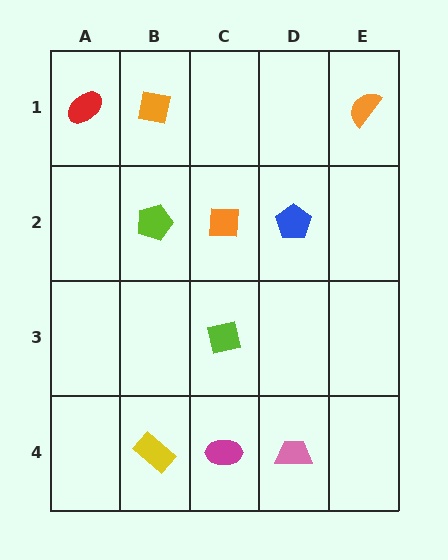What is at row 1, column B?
An orange square.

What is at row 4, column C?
A magenta ellipse.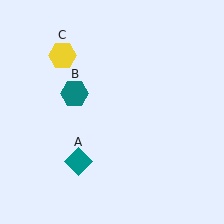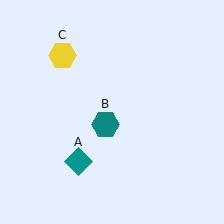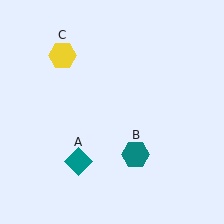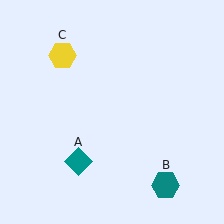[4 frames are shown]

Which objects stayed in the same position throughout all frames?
Teal diamond (object A) and yellow hexagon (object C) remained stationary.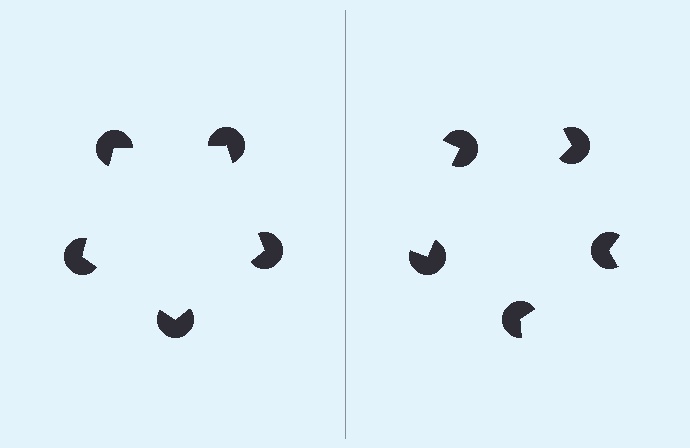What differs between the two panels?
The pac-man discs are positioned identically on both sides; only the wedge orientations differ. On the left they align to a pentagon; on the right they are misaligned.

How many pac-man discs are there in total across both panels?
10 — 5 on each side.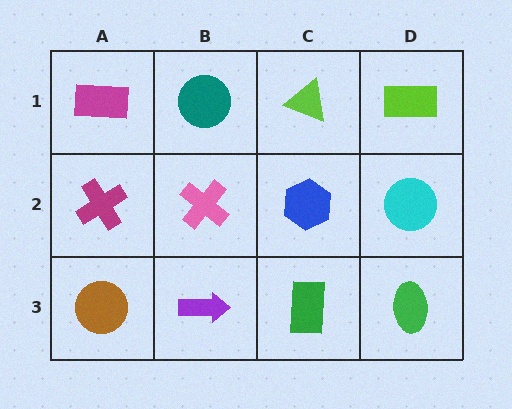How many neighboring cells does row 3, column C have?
3.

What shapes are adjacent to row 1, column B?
A pink cross (row 2, column B), a magenta rectangle (row 1, column A), a lime triangle (row 1, column C).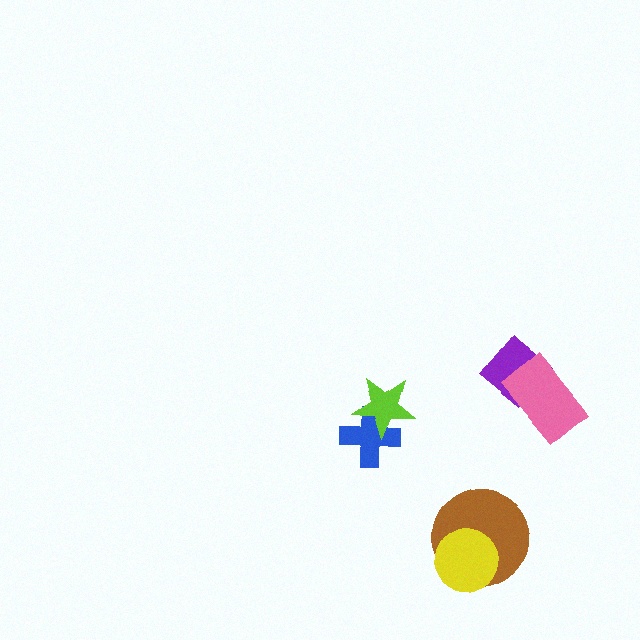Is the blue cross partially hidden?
Yes, it is partially covered by another shape.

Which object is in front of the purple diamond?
The pink rectangle is in front of the purple diamond.